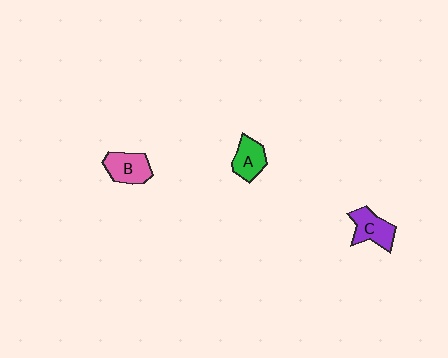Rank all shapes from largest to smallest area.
From largest to smallest: B (pink), C (purple), A (green).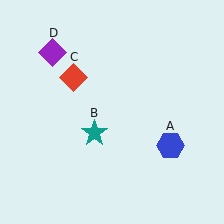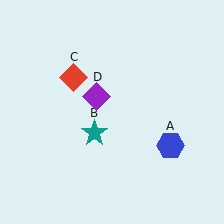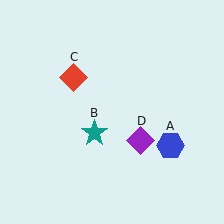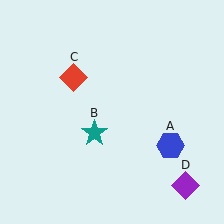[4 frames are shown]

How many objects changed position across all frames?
1 object changed position: purple diamond (object D).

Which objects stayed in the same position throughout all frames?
Blue hexagon (object A) and teal star (object B) and red diamond (object C) remained stationary.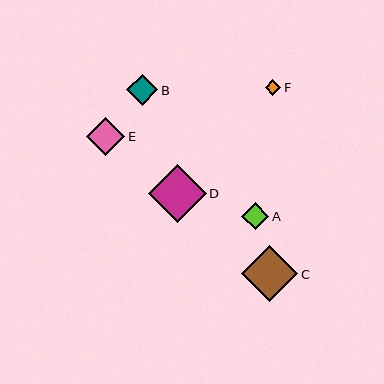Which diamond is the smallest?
Diamond F is the smallest with a size of approximately 16 pixels.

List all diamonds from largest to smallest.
From largest to smallest: D, C, E, B, A, F.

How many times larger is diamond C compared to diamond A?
Diamond C is approximately 2.1 times the size of diamond A.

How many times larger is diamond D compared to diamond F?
Diamond D is approximately 3.7 times the size of diamond F.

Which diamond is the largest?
Diamond D is the largest with a size of approximately 58 pixels.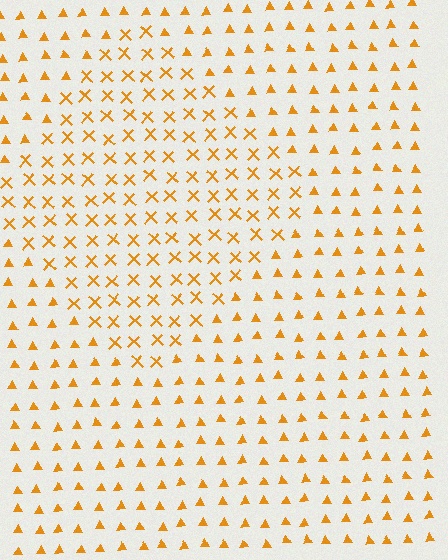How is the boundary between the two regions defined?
The boundary is defined by a change in element shape: X marks inside vs. triangles outside. All elements share the same color and spacing.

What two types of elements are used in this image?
The image uses X marks inside the diamond region and triangles outside it.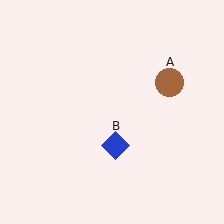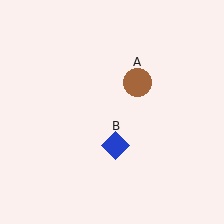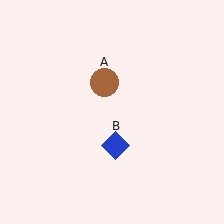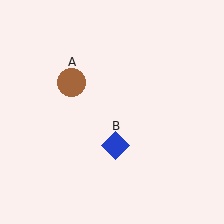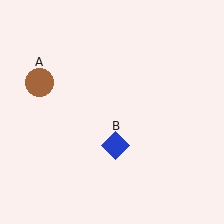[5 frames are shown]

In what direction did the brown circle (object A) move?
The brown circle (object A) moved left.